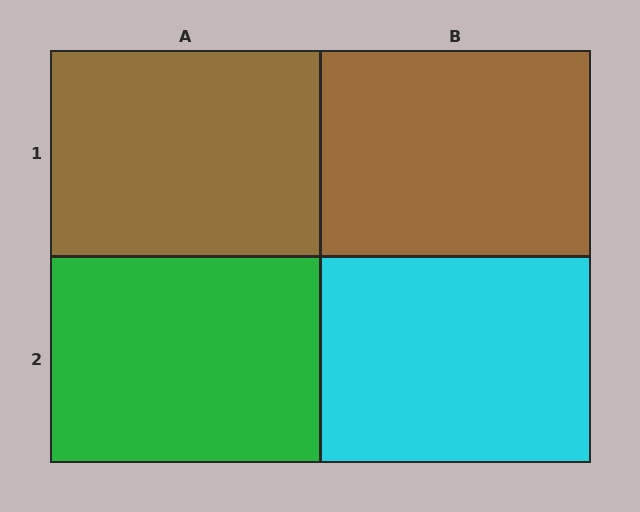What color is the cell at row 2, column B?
Cyan.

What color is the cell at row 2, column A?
Green.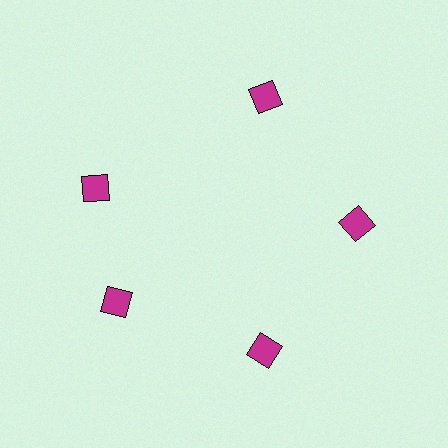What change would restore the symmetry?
The symmetry would be restored by rotating it back into even spacing with its neighbors so that all 5 diamonds sit at equal angles and equal distance from the center.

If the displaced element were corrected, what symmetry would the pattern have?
It would have 5-fold rotational symmetry — the pattern would map onto itself every 72 degrees.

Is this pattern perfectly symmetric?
No. The 5 magenta diamonds are arranged in a ring, but one element near the 10 o'clock position is rotated out of alignment along the ring, breaking the 5-fold rotational symmetry.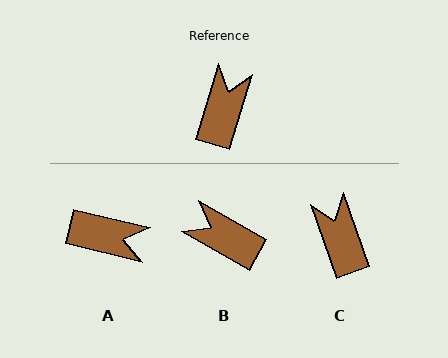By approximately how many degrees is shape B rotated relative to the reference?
Approximately 77 degrees counter-clockwise.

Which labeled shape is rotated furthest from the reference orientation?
A, about 86 degrees away.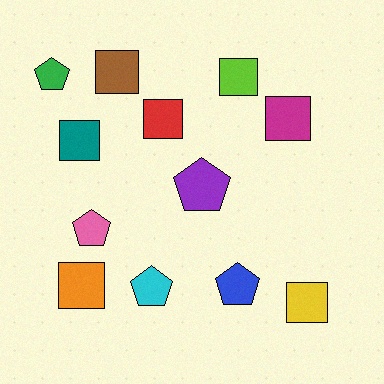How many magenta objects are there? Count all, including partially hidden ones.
There is 1 magenta object.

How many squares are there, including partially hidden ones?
There are 7 squares.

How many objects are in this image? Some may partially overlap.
There are 12 objects.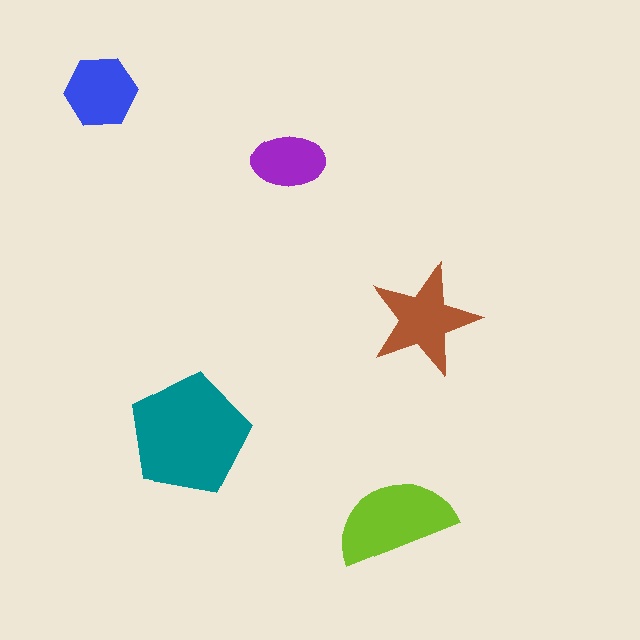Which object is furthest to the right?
The brown star is rightmost.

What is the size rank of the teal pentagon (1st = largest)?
1st.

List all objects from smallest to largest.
The purple ellipse, the blue hexagon, the brown star, the lime semicircle, the teal pentagon.